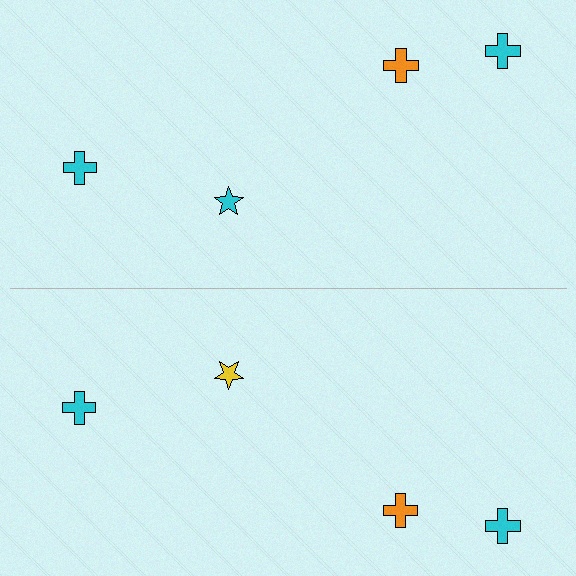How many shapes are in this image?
There are 8 shapes in this image.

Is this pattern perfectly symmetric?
No, the pattern is not perfectly symmetric. The yellow star on the bottom side breaks the symmetry — its mirror counterpart is cyan.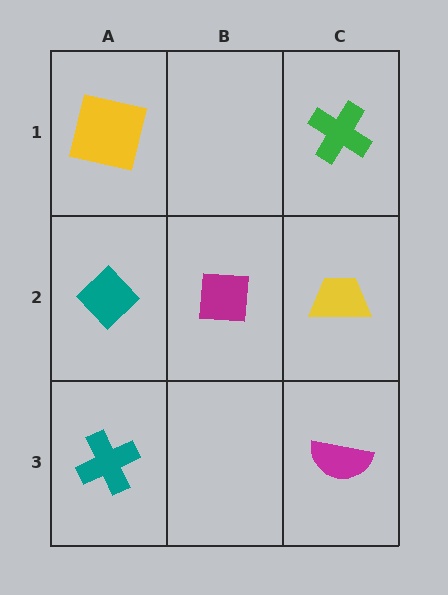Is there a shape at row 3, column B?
No, that cell is empty.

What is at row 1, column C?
A green cross.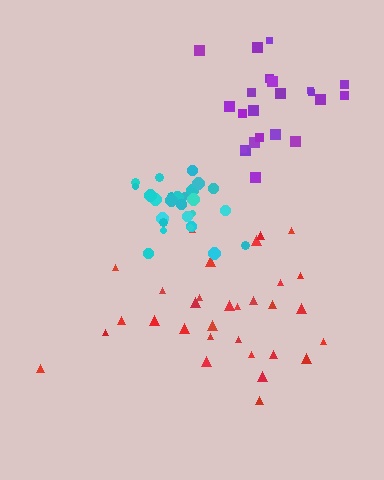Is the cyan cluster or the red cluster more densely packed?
Cyan.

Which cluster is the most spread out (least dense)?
Red.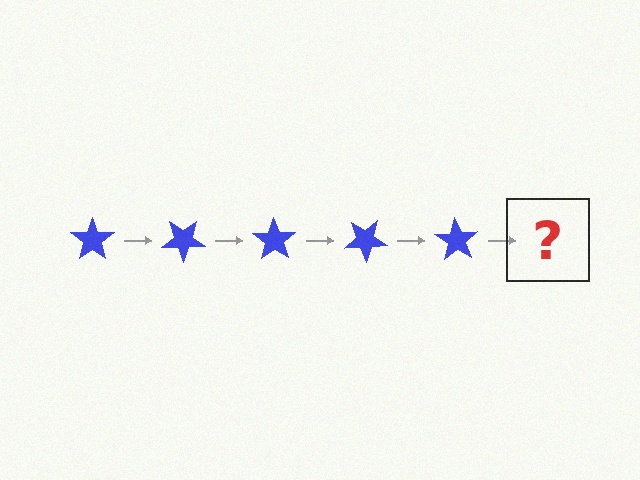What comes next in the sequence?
The next element should be a blue star rotated 175 degrees.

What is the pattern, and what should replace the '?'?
The pattern is that the star rotates 35 degrees each step. The '?' should be a blue star rotated 175 degrees.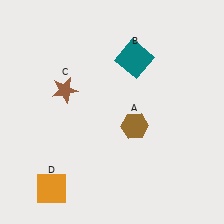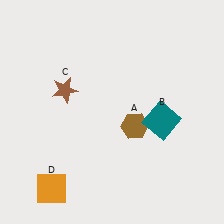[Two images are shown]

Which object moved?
The teal square (B) moved down.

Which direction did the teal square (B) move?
The teal square (B) moved down.